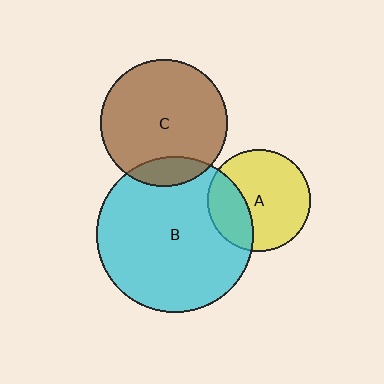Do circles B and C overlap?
Yes.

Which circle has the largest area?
Circle B (cyan).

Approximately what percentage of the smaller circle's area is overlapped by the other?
Approximately 15%.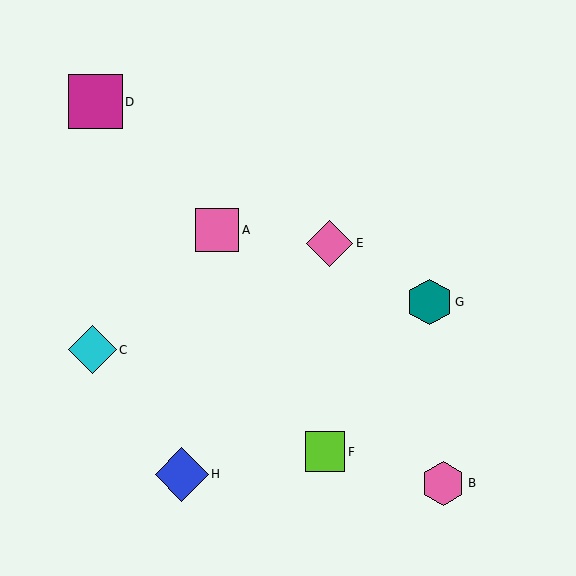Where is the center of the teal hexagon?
The center of the teal hexagon is at (430, 302).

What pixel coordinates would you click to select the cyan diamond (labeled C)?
Click at (92, 350) to select the cyan diamond C.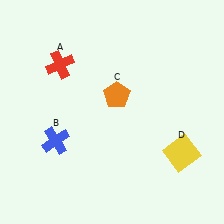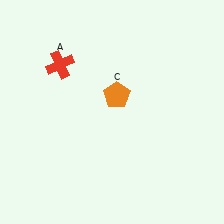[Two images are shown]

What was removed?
The blue cross (B), the yellow square (D) were removed in Image 2.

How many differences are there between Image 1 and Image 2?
There are 2 differences between the two images.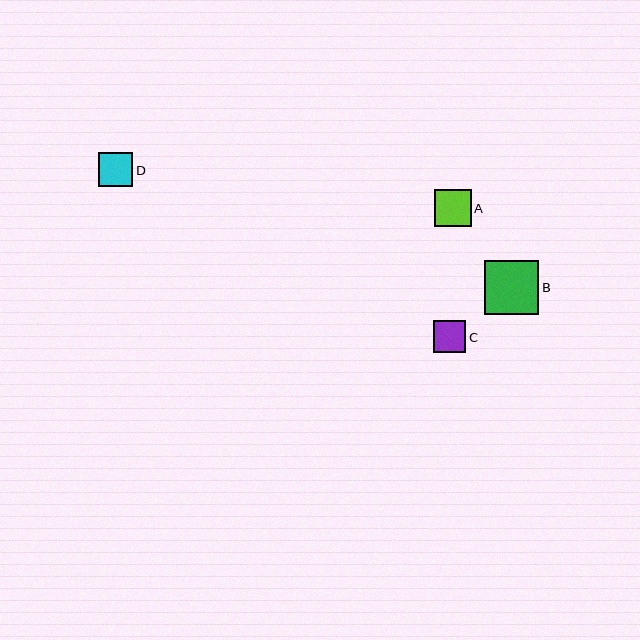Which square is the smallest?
Square C is the smallest with a size of approximately 32 pixels.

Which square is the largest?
Square B is the largest with a size of approximately 54 pixels.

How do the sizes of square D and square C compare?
Square D and square C are approximately the same size.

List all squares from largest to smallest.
From largest to smallest: B, A, D, C.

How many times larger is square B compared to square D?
Square B is approximately 1.6 times the size of square D.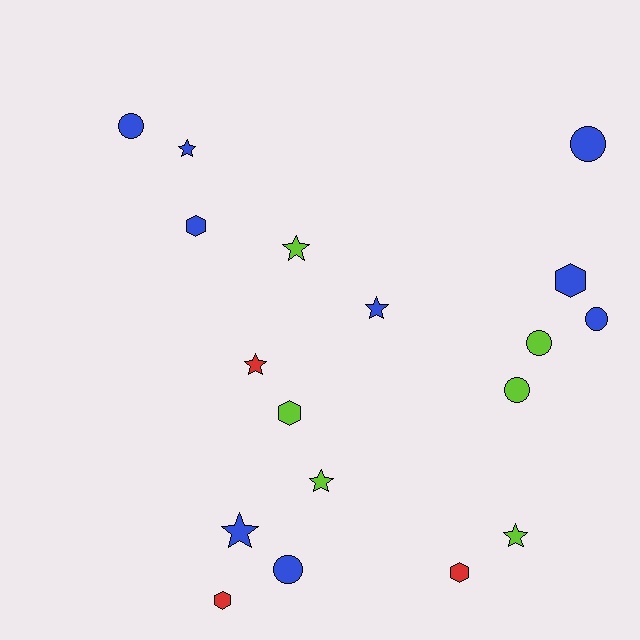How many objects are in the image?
There are 18 objects.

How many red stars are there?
There is 1 red star.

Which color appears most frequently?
Blue, with 9 objects.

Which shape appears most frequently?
Star, with 7 objects.